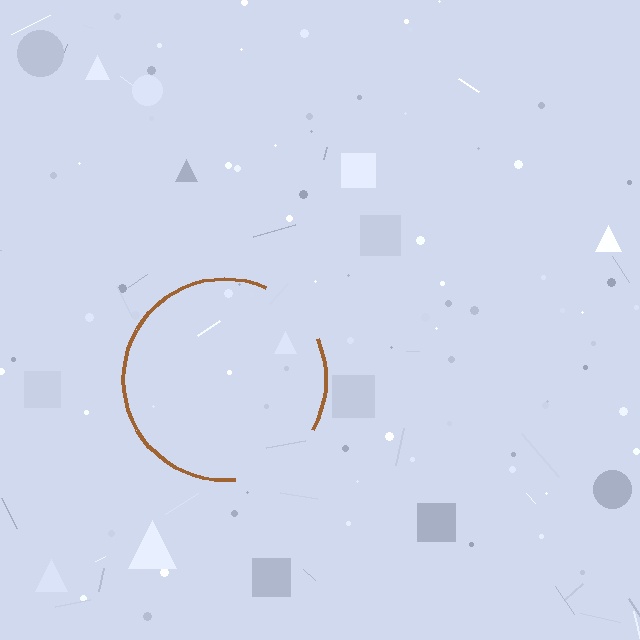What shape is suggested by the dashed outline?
The dashed outline suggests a circle.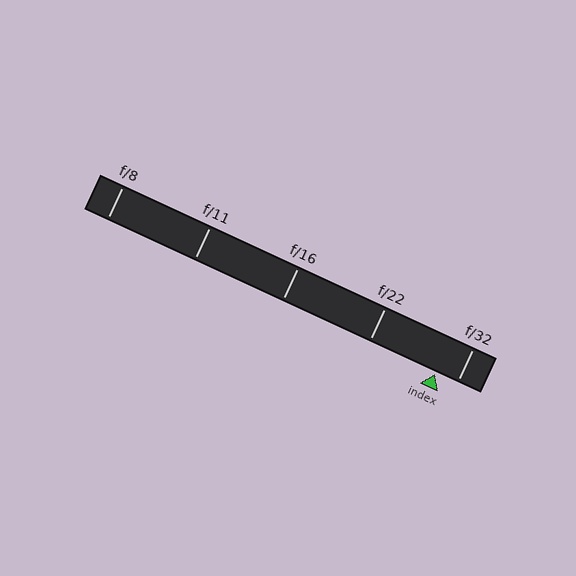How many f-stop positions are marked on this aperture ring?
There are 5 f-stop positions marked.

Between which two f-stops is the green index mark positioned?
The index mark is between f/22 and f/32.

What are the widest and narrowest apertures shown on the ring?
The widest aperture shown is f/8 and the narrowest is f/32.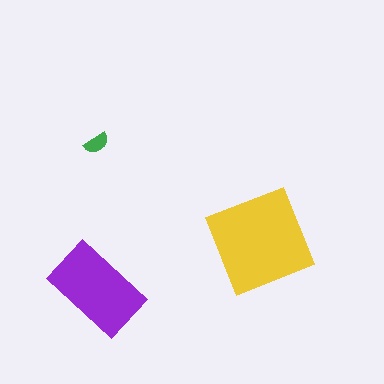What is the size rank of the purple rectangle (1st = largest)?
2nd.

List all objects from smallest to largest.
The green semicircle, the purple rectangle, the yellow diamond.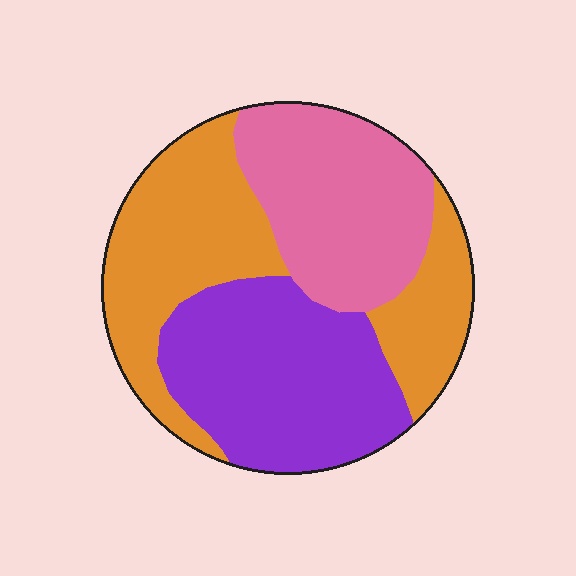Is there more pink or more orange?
Orange.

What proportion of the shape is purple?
Purple takes up about one third (1/3) of the shape.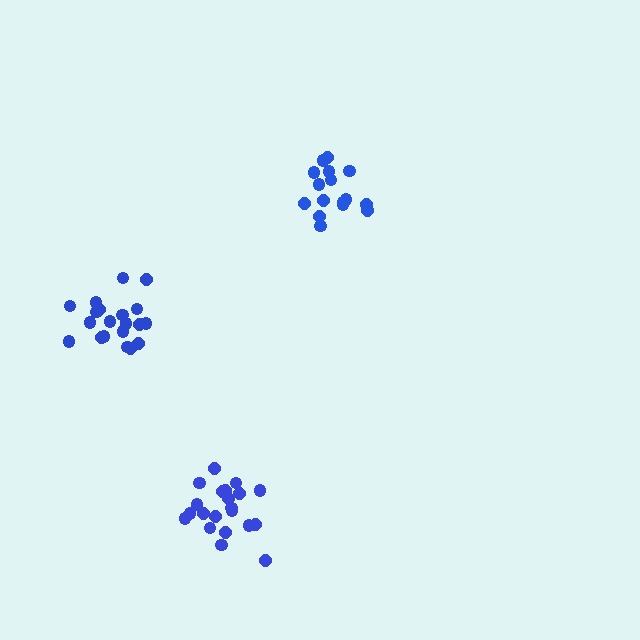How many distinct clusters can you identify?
There are 3 distinct clusters.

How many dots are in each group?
Group 1: 16 dots, Group 2: 21 dots, Group 3: 20 dots (57 total).